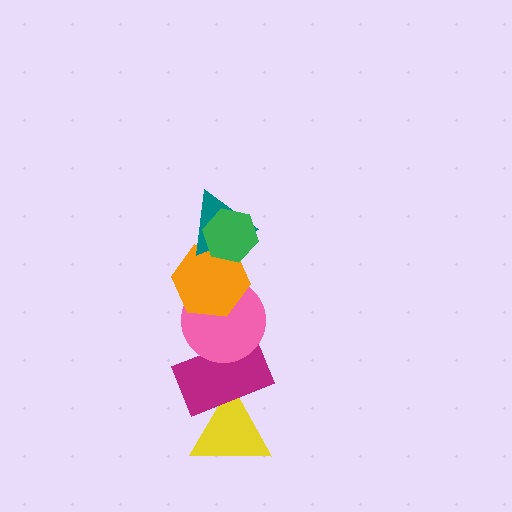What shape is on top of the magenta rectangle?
The pink circle is on top of the magenta rectangle.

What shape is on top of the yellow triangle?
The magenta rectangle is on top of the yellow triangle.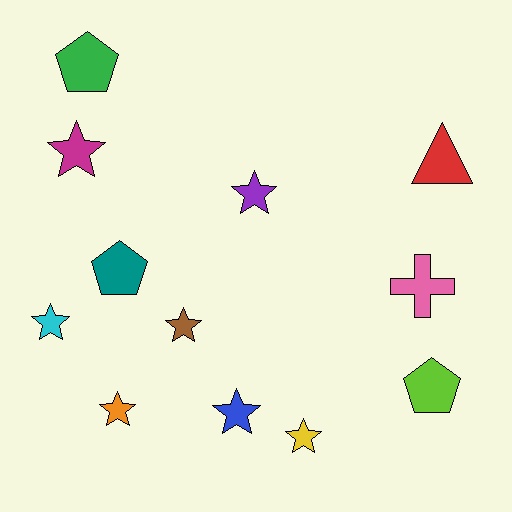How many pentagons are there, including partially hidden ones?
There are 3 pentagons.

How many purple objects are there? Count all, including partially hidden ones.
There is 1 purple object.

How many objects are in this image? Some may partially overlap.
There are 12 objects.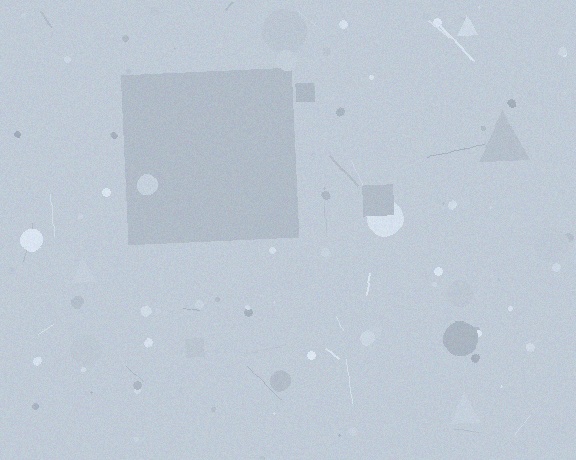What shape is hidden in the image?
A square is hidden in the image.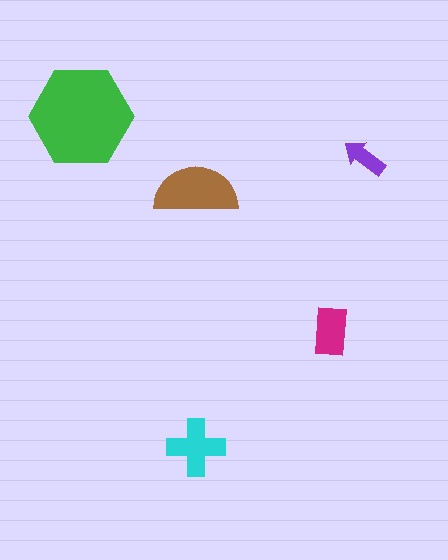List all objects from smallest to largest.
The purple arrow, the magenta rectangle, the cyan cross, the brown semicircle, the green hexagon.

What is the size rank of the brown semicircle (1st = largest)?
2nd.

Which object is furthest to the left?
The green hexagon is leftmost.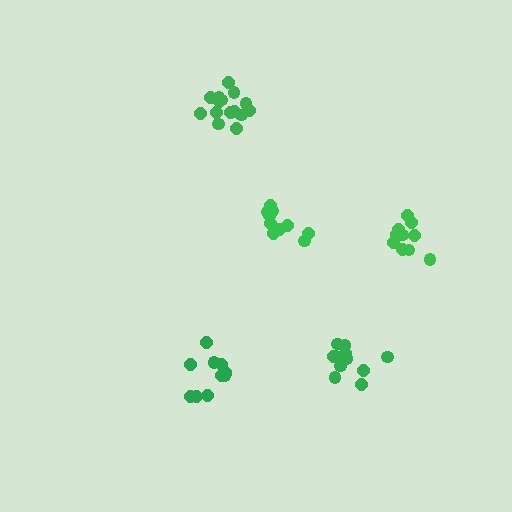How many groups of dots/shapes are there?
There are 5 groups.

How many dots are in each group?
Group 1: 11 dots, Group 2: 15 dots, Group 3: 11 dots, Group 4: 10 dots, Group 5: 11 dots (58 total).